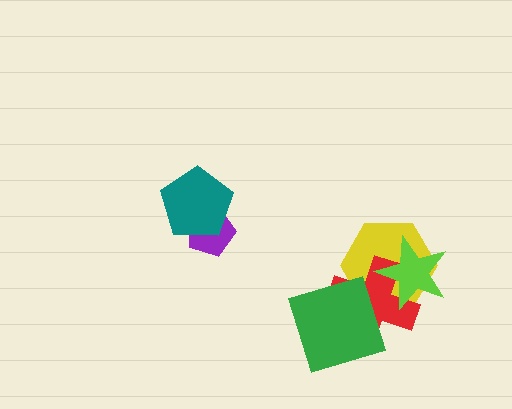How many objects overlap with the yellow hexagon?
2 objects overlap with the yellow hexagon.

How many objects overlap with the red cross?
3 objects overlap with the red cross.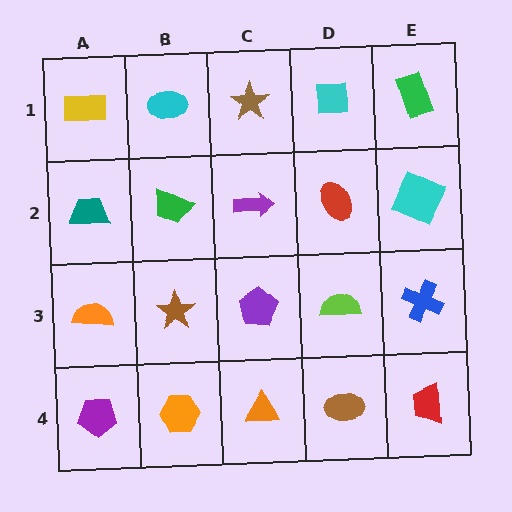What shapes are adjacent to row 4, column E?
A blue cross (row 3, column E), a brown ellipse (row 4, column D).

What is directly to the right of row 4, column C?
A brown ellipse.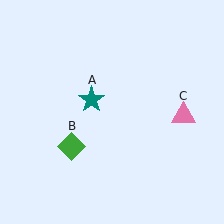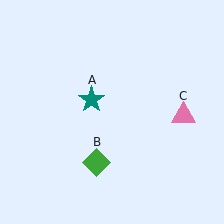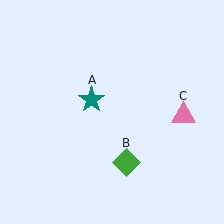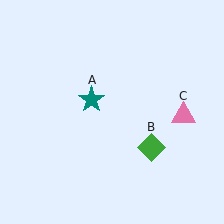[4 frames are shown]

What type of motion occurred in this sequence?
The green diamond (object B) rotated counterclockwise around the center of the scene.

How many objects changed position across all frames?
1 object changed position: green diamond (object B).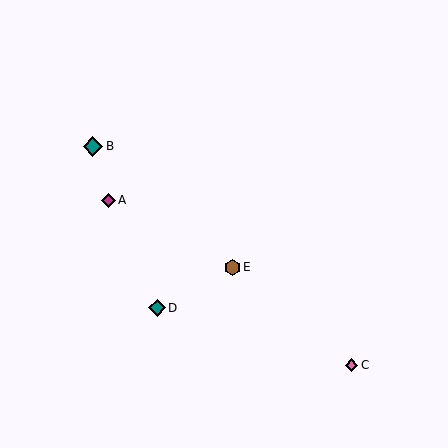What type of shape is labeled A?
Shape A is a magenta diamond.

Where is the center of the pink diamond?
The center of the pink diamond is at (352, 365).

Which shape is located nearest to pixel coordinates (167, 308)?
The teal diamond (labeled D) at (157, 308) is nearest to that location.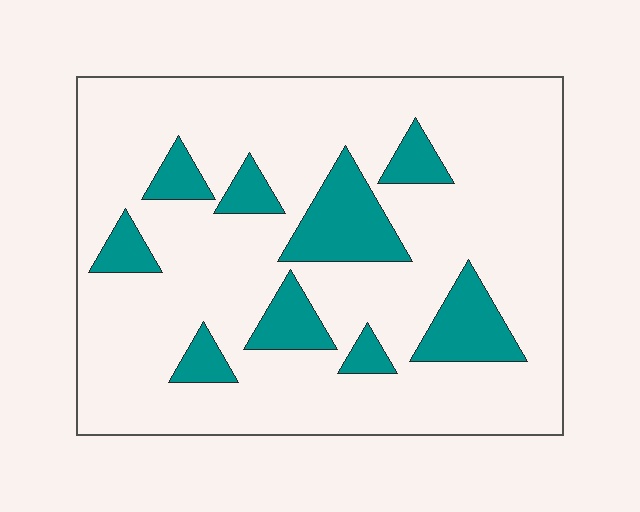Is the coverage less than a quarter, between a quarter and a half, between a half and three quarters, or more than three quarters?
Less than a quarter.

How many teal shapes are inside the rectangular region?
9.